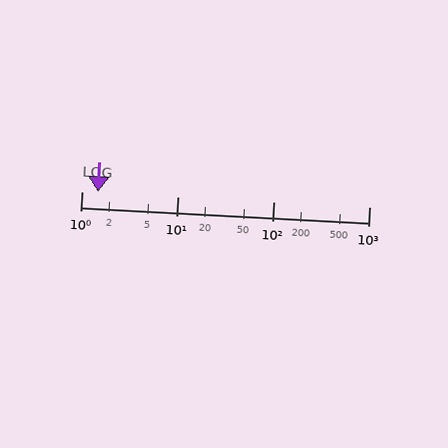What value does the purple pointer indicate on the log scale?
The pointer indicates approximately 1.5.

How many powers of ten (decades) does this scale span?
The scale spans 3 decades, from 1 to 1000.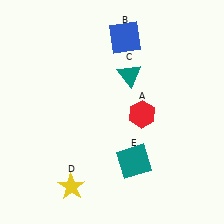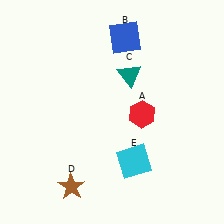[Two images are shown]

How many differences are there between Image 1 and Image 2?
There are 2 differences between the two images.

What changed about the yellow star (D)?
In Image 1, D is yellow. In Image 2, it changed to brown.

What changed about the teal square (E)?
In Image 1, E is teal. In Image 2, it changed to cyan.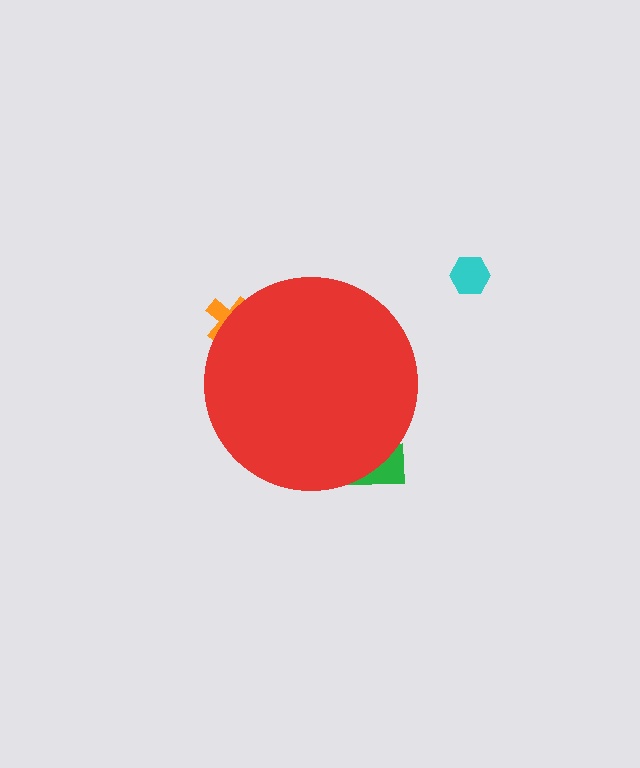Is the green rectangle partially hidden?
Yes, the green rectangle is partially hidden behind the red circle.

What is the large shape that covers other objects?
A red circle.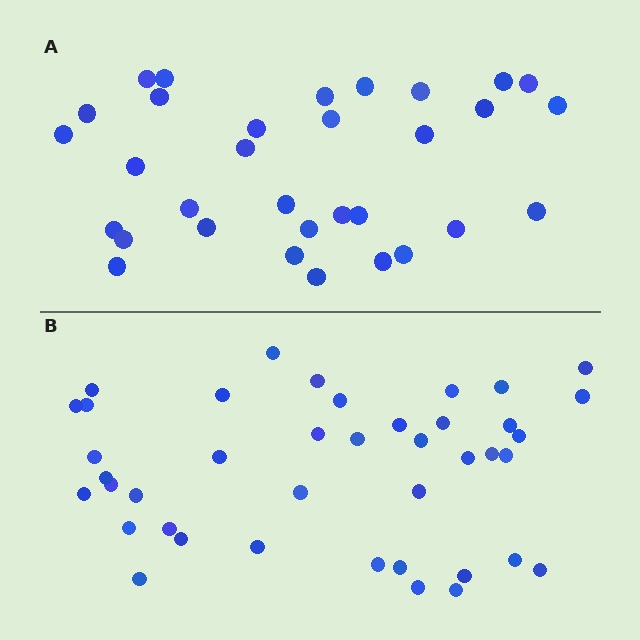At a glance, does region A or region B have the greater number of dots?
Region B (the bottom region) has more dots.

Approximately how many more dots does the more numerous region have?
Region B has roughly 8 or so more dots than region A.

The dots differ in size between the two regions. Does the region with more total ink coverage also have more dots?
No. Region A has more total ink coverage because its dots are larger, but region B actually contains more individual dots. Total area can be misleading — the number of items is what matters here.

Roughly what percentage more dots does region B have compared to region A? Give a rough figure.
About 30% more.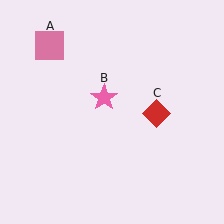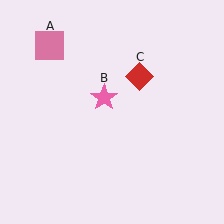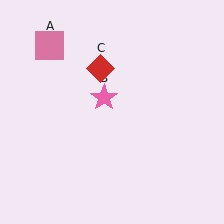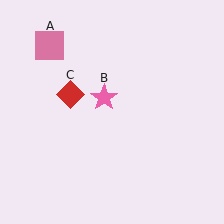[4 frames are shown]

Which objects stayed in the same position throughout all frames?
Pink square (object A) and pink star (object B) remained stationary.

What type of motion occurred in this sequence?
The red diamond (object C) rotated counterclockwise around the center of the scene.